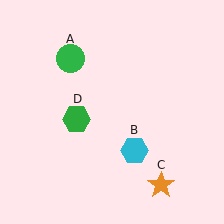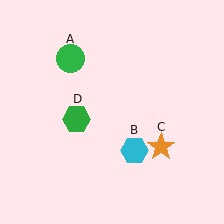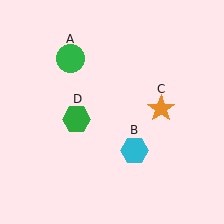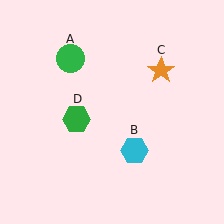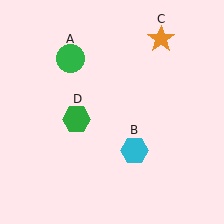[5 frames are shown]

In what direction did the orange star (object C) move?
The orange star (object C) moved up.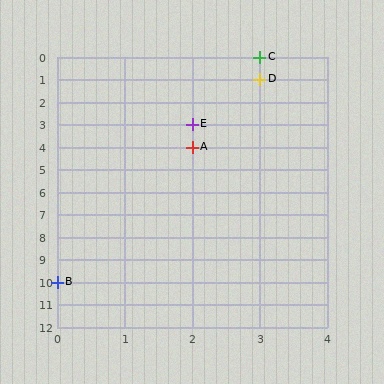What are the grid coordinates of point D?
Point D is at grid coordinates (3, 1).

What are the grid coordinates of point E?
Point E is at grid coordinates (2, 3).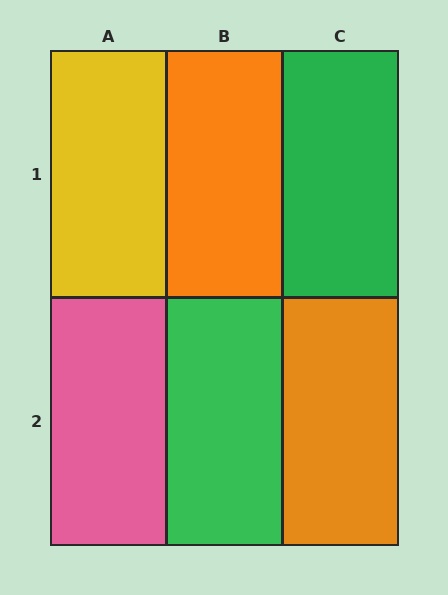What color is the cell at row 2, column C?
Orange.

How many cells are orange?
2 cells are orange.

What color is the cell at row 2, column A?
Pink.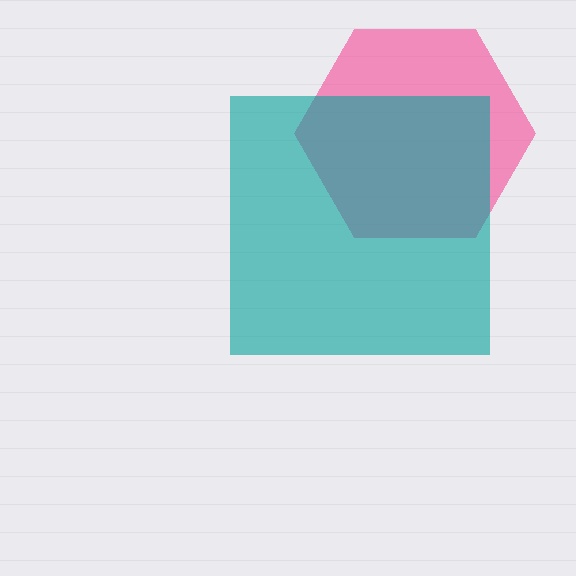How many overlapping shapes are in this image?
There are 2 overlapping shapes in the image.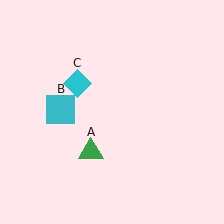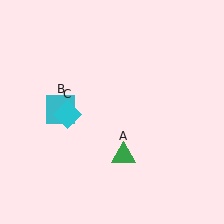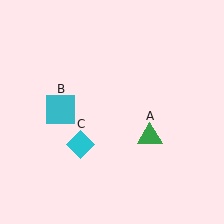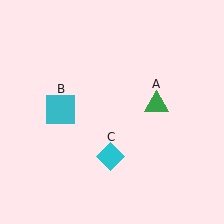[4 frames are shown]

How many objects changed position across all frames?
2 objects changed position: green triangle (object A), cyan diamond (object C).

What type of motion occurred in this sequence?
The green triangle (object A), cyan diamond (object C) rotated counterclockwise around the center of the scene.